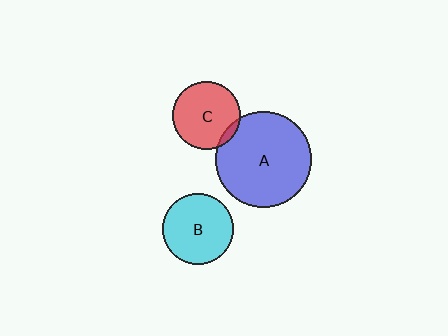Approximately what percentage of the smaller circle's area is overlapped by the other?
Approximately 5%.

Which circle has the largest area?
Circle A (blue).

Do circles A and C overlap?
Yes.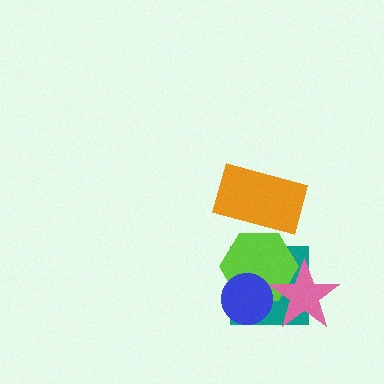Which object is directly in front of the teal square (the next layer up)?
The lime hexagon is directly in front of the teal square.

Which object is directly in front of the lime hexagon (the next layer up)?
The pink star is directly in front of the lime hexagon.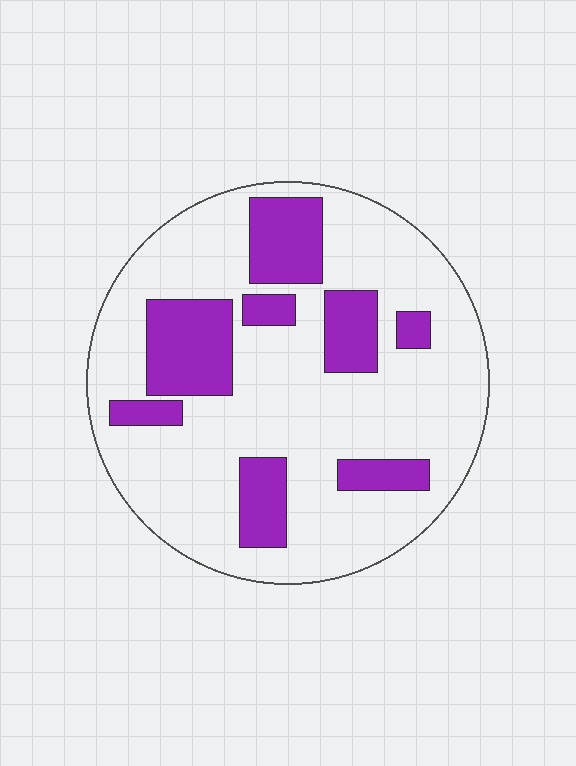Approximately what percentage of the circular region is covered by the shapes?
Approximately 25%.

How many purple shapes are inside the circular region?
8.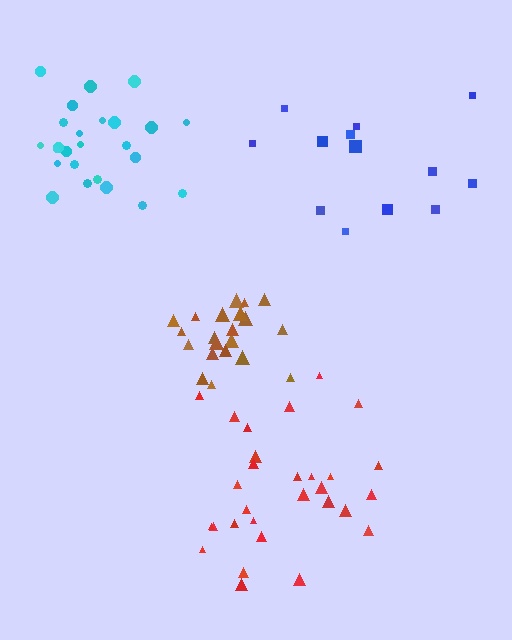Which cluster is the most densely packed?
Brown.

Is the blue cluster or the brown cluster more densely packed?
Brown.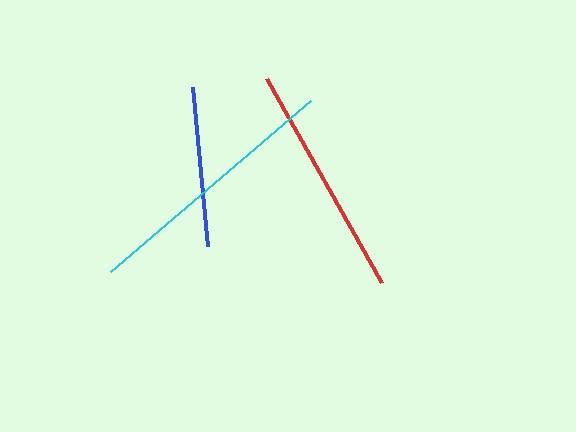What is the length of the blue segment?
The blue segment is approximately 159 pixels long.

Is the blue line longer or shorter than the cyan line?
The cyan line is longer than the blue line.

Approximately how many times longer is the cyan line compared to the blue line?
The cyan line is approximately 1.6 times the length of the blue line.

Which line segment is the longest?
The cyan line is the longest at approximately 263 pixels.